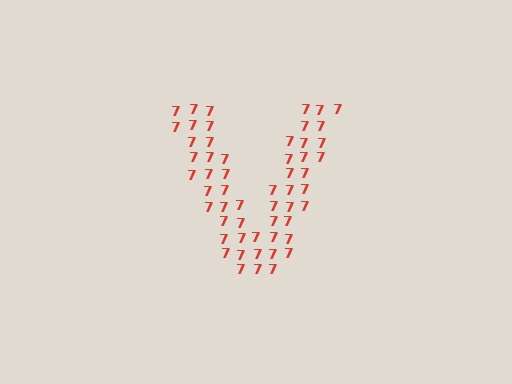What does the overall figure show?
The overall figure shows the letter V.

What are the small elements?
The small elements are digit 7's.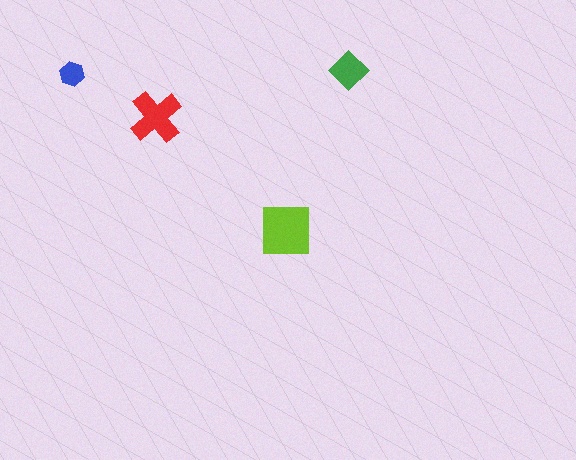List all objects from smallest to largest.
The blue hexagon, the green diamond, the red cross, the lime square.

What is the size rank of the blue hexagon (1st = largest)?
4th.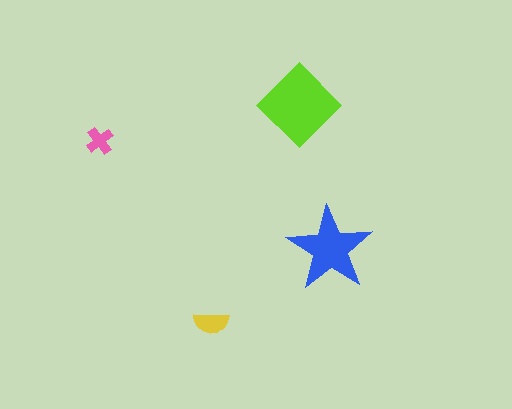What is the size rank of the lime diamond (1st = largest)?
1st.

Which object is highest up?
The lime diamond is topmost.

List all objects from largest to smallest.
The lime diamond, the blue star, the yellow semicircle, the pink cross.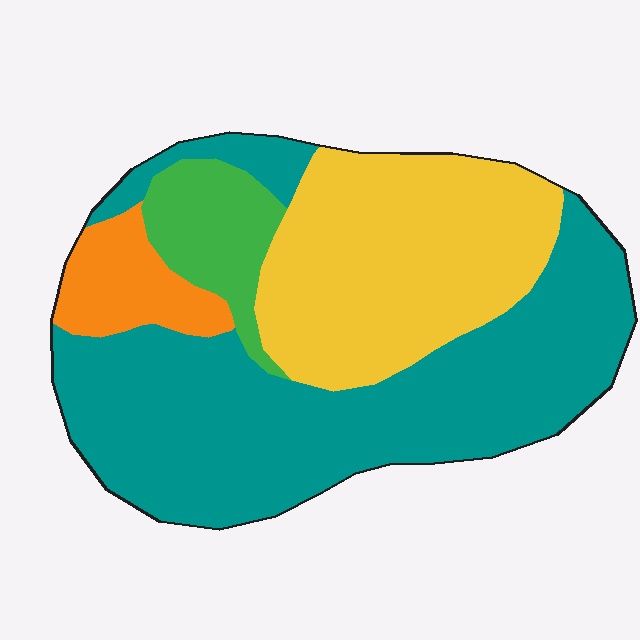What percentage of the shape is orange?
Orange covers roughly 10% of the shape.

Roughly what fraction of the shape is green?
Green covers around 10% of the shape.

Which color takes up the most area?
Teal, at roughly 50%.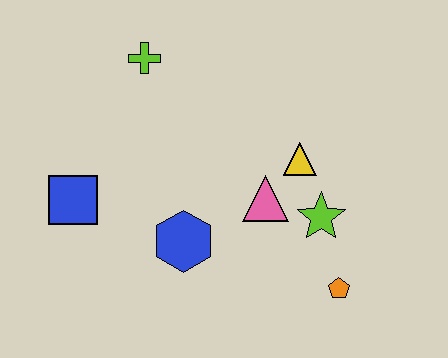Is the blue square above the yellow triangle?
No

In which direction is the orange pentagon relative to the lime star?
The orange pentagon is below the lime star.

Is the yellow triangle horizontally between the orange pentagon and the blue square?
Yes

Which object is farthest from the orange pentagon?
The lime cross is farthest from the orange pentagon.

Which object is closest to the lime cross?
The blue square is closest to the lime cross.